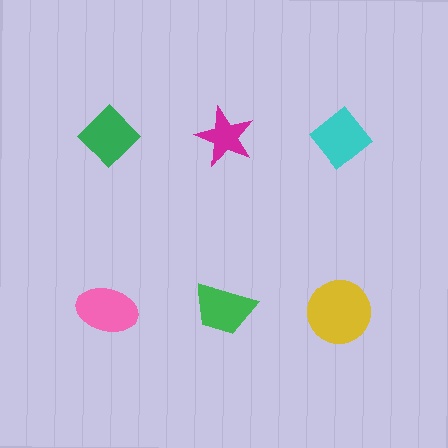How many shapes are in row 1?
3 shapes.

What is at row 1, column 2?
A magenta star.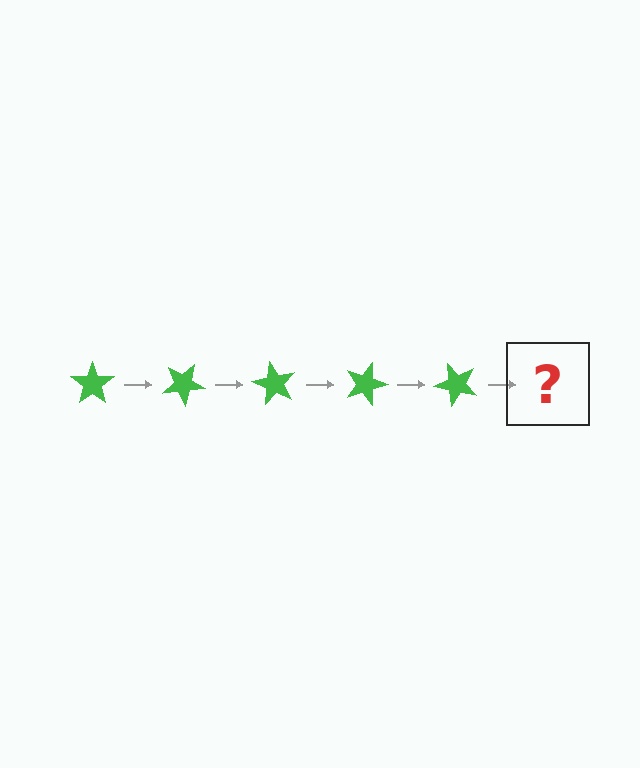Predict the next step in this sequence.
The next step is a green star rotated 150 degrees.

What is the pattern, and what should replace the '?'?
The pattern is that the star rotates 30 degrees each step. The '?' should be a green star rotated 150 degrees.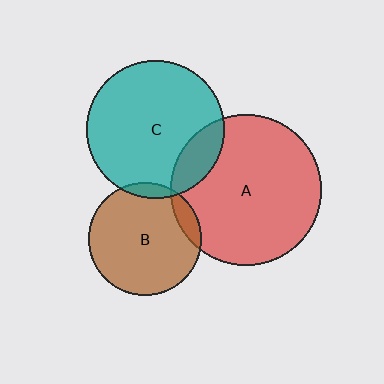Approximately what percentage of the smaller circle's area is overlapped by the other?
Approximately 15%.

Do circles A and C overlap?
Yes.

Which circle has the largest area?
Circle A (red).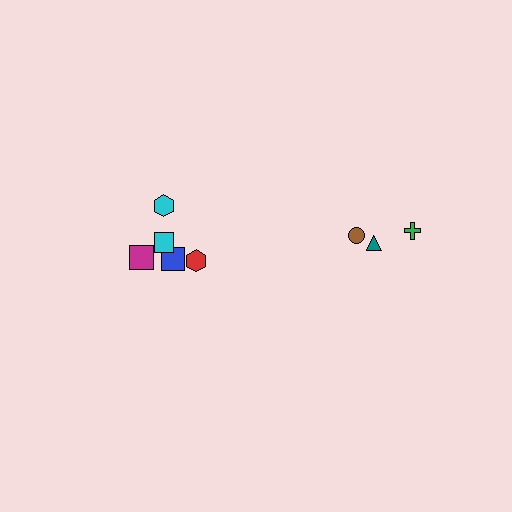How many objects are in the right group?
There are 3 objects.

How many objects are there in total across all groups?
There are 8 objects.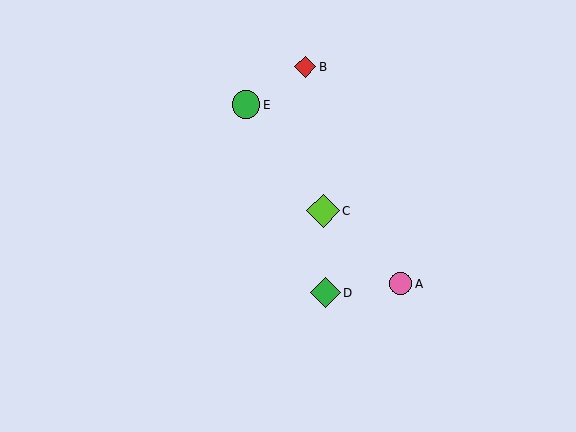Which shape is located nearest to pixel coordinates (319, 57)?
The red diamond (labeled B) at (305, 67) is nearest to that location.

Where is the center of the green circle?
The center of the green circle is at (246, 105).